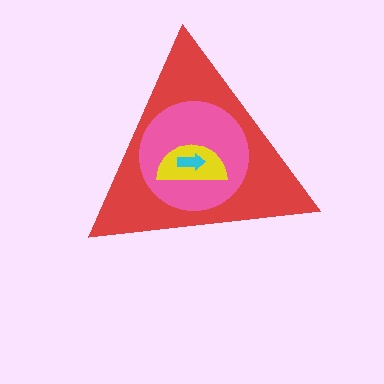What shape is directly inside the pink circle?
The yellow semicircle.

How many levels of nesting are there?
4.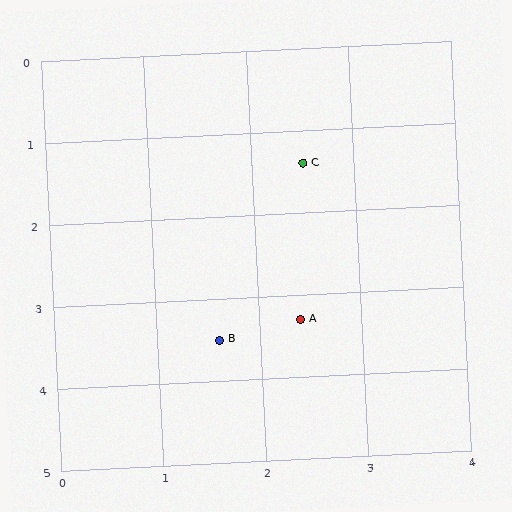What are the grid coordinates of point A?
Point A is at approximately (2.4, 3.3).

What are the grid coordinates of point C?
Point C is at approximately (2.5, 1.4).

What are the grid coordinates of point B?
Point B is at approximately (1.6, 3.5).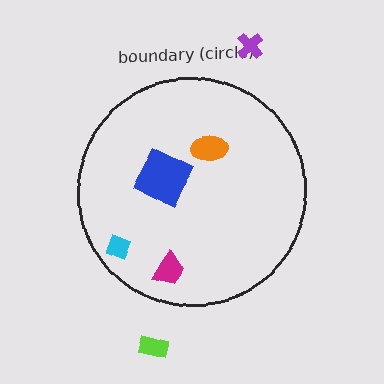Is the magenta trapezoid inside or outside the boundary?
Inside.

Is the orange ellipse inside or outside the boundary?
Inside.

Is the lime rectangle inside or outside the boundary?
Outside.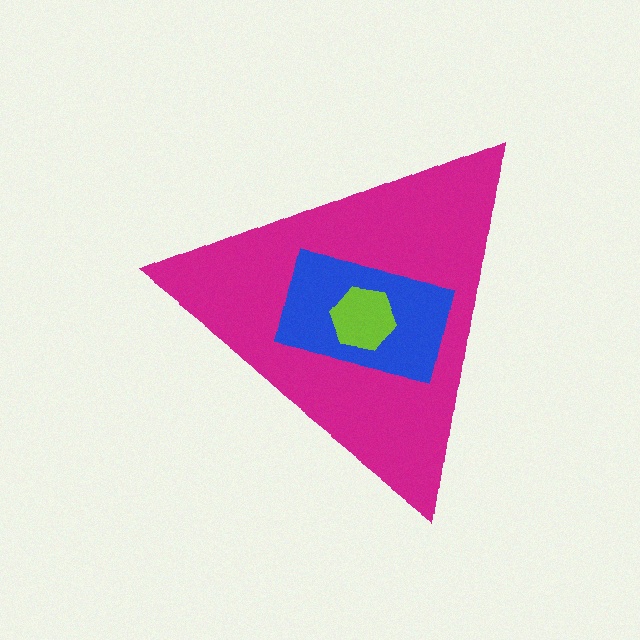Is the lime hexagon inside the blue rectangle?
Yes.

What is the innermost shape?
The lime hexagon.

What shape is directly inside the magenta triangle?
The blue rectangle.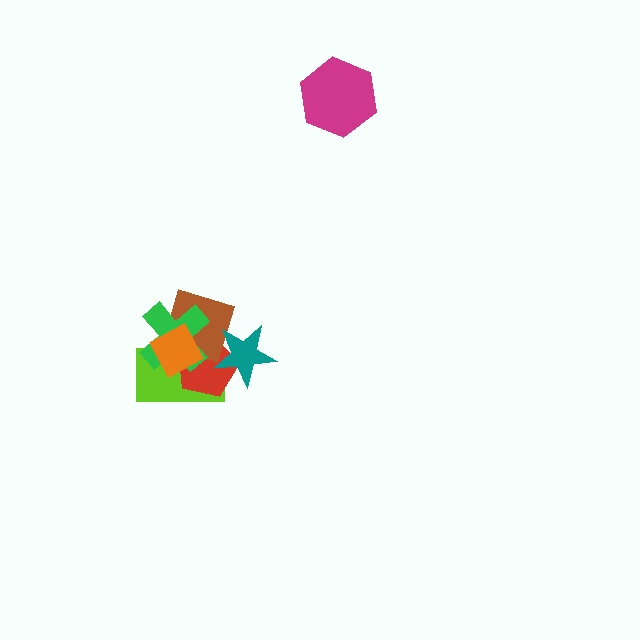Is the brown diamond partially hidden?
Yes, it is partially covered by another shape.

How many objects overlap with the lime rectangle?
5 objects overlap with the lime rectangle.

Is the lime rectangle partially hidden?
Yes, it is partially covered by another shape.